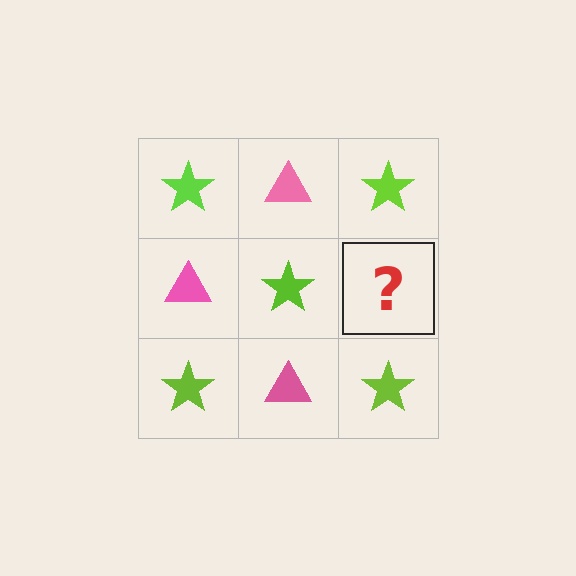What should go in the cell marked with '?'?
The missing cell should contain a pink triangle.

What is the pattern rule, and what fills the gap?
The rule is that it alternates lime star and pink triangle in a checkerboard pattern. The gap should be filled with a pink triangle.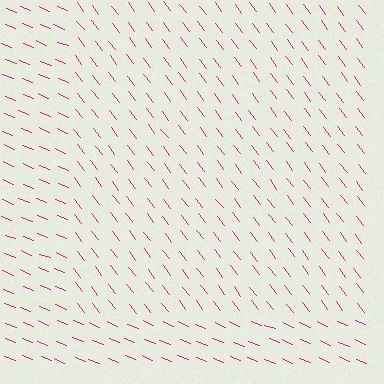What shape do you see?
I see a rectangle.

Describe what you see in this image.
The image is filled with small magenta line segments. A rectangle region in the image has lines oriented differently from the surrounding lines, creating a visible texture boundary.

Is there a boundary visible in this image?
Yes, there is a texture boundary formed by a change in line orientation.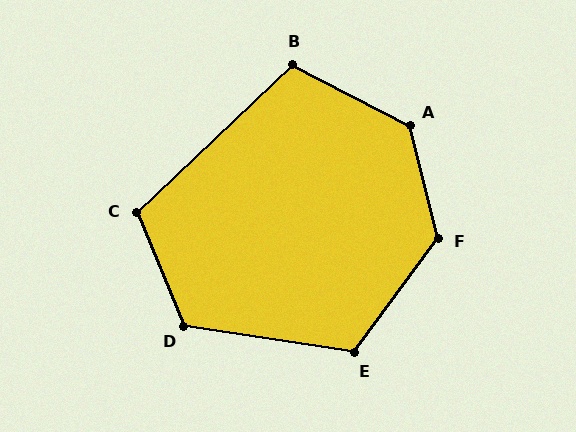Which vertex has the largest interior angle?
A, at approximately 132 degrees.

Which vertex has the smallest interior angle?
B, at approximately 109 degrees.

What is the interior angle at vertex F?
Approximately 130 degrees (obtuse).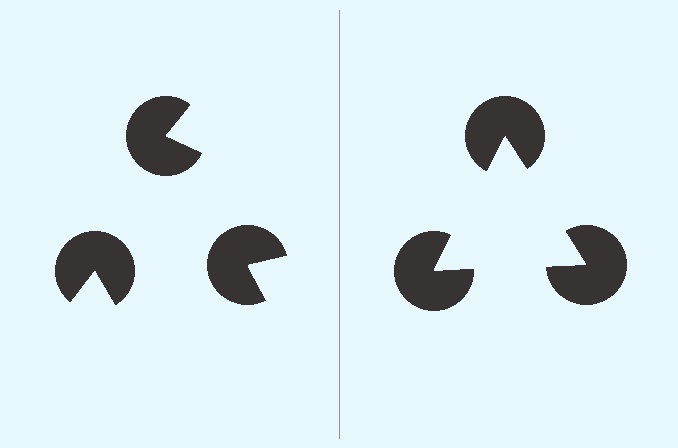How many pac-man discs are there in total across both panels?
6 — 3 on each side.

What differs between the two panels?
The pac-man discs are positioned identically on both sides; only the wedge orientations differ. On the right they align to a triangle; on the left they are misaligned.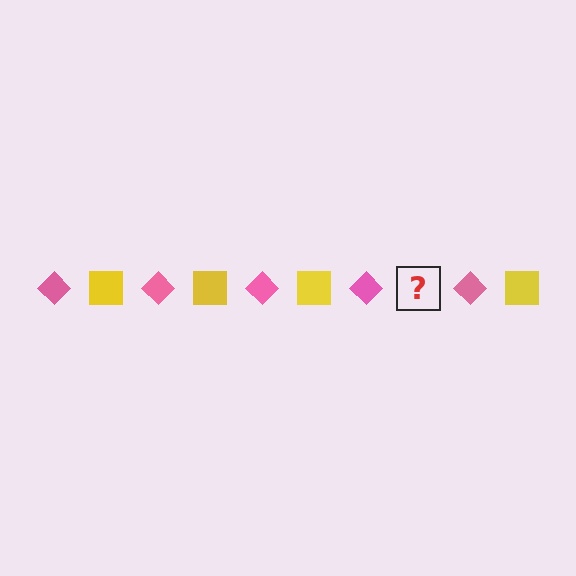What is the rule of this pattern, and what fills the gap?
The rule is that the pattern alternates between pink diamond and yellow square. The gap should be filled with a yellow square.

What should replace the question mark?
The question mark should be replaced with a yellow square.